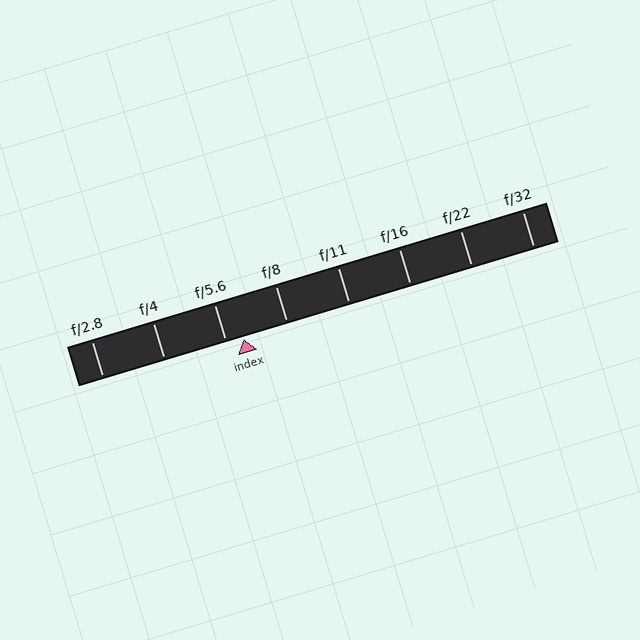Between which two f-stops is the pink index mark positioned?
The index mark is between f/5.6 and f/8.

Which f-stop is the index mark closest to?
The index mark is closest to f/5.6.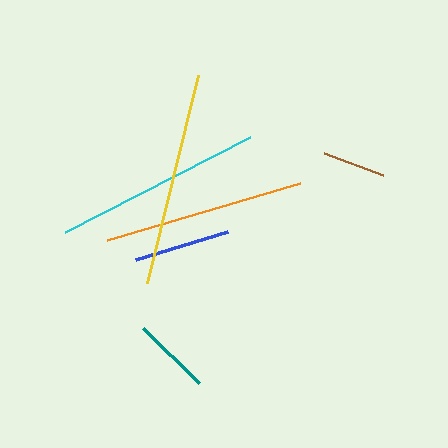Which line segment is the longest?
The yellow line is the longest at approximately 215 pixels.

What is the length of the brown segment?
The brown segment is approximately 64 pixels long.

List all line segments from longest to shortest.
From longest to shortest: yellow, cyan, orange, blue, teal, brown.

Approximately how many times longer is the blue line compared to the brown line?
The blue line is approximately 1.5 times the length of the brown line.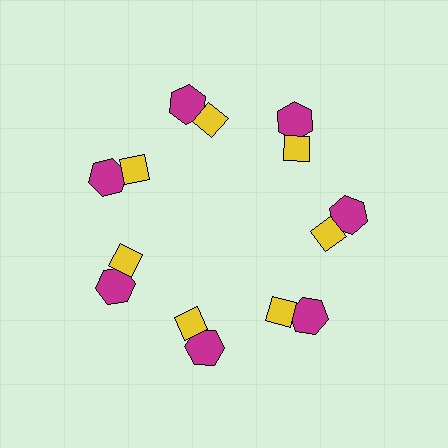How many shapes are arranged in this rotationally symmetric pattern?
There are 14 shapes, arranged in 7 groups of 2.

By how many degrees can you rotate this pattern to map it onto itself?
The pattern maps onto itself every 51 degrees of rotation.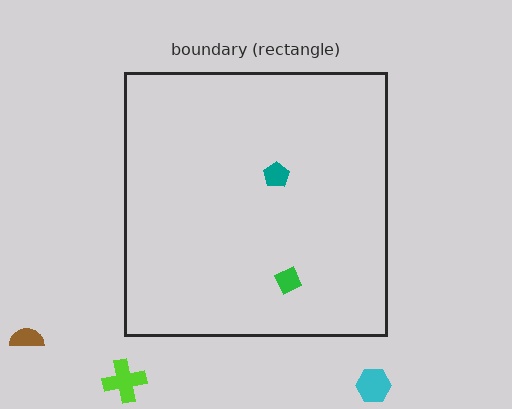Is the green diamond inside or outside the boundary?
Inside.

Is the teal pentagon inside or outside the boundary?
Inside.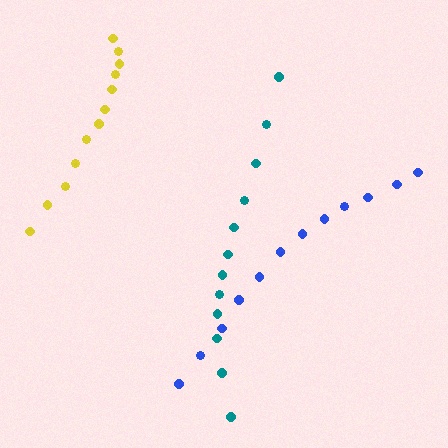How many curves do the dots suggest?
There are 3 distinct paths.